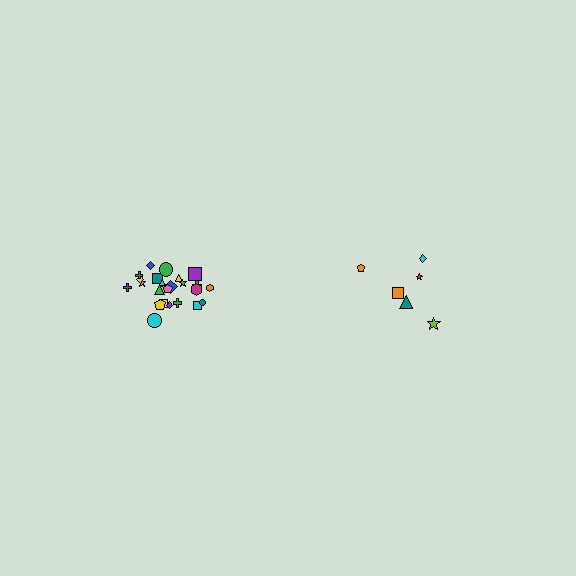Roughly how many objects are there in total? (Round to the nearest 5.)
Roughly 30 objects in total.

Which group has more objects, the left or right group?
The left group.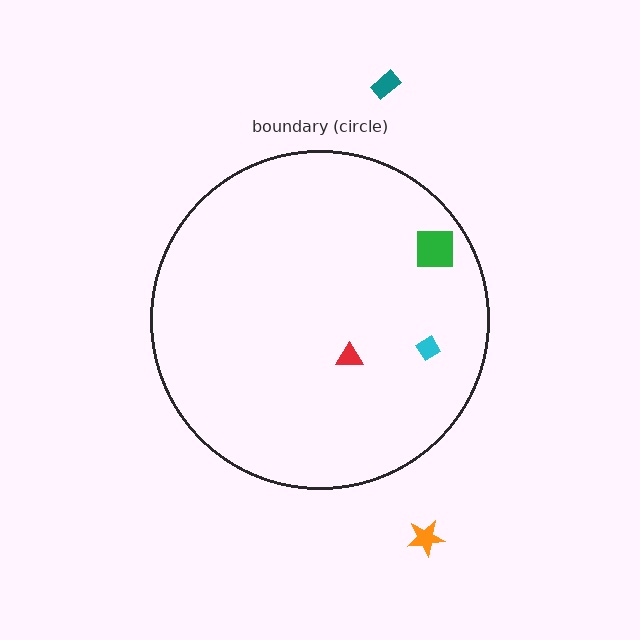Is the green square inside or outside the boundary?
Inside.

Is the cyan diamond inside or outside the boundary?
Inside.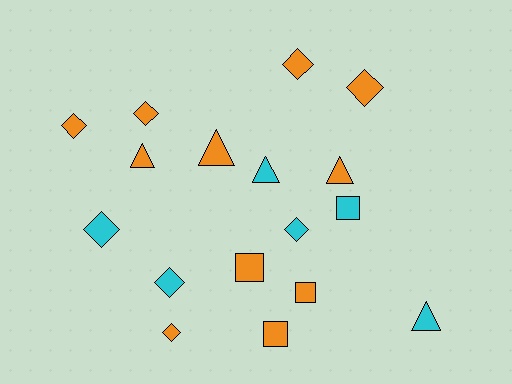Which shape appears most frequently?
Diamond, with 8 objects.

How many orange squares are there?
There are 3 orange squares.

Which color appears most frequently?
Orange, with 11 objects.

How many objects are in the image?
There are 17 objects.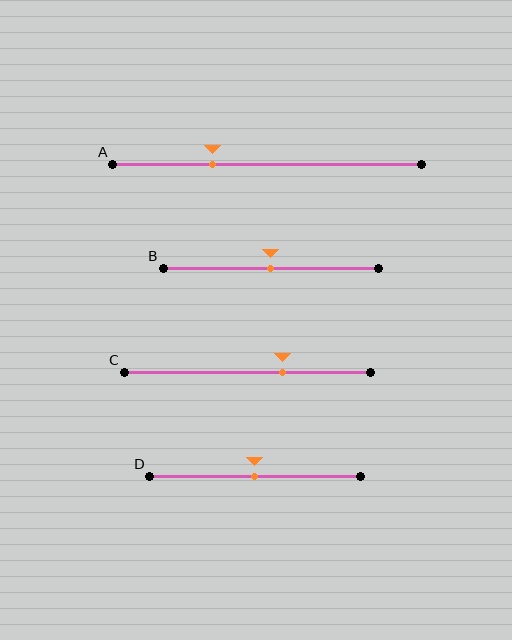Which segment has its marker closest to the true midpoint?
Segment B has its marker closest to the true midpoint.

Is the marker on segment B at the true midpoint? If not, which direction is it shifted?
Yes, the marker on segment B is at the true midpoint.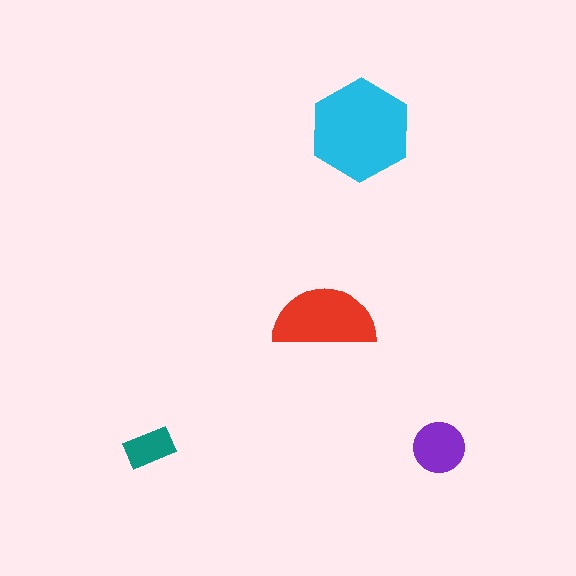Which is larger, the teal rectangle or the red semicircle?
The red semicircle.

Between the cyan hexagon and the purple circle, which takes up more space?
The cyan hexagon.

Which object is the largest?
The cyan hexagon.